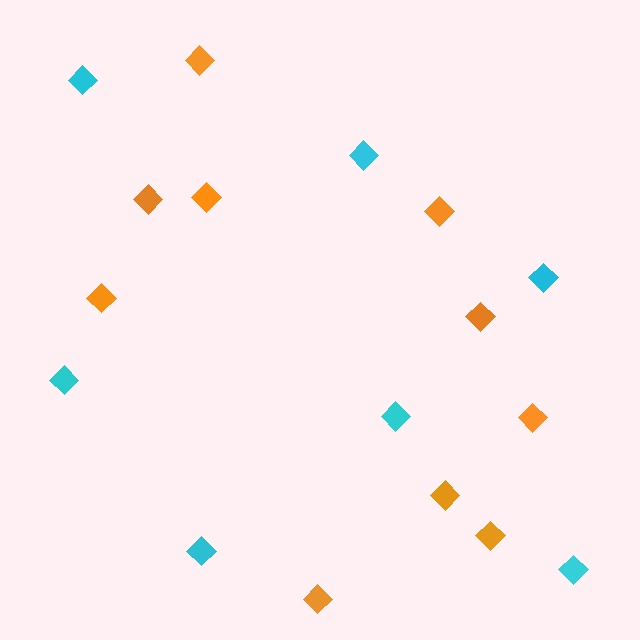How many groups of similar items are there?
There are 2 groups: one group of cyan diamonds (7) and one group of orange diamonds (10).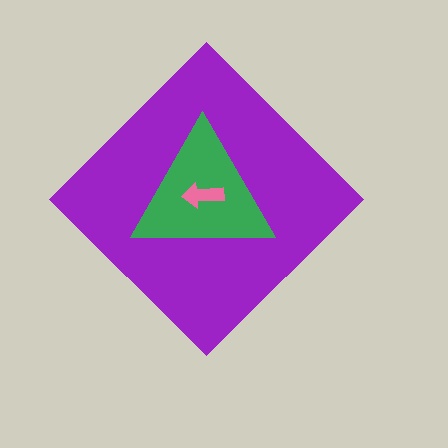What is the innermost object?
The pink arrow.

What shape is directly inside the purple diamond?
The green triangle.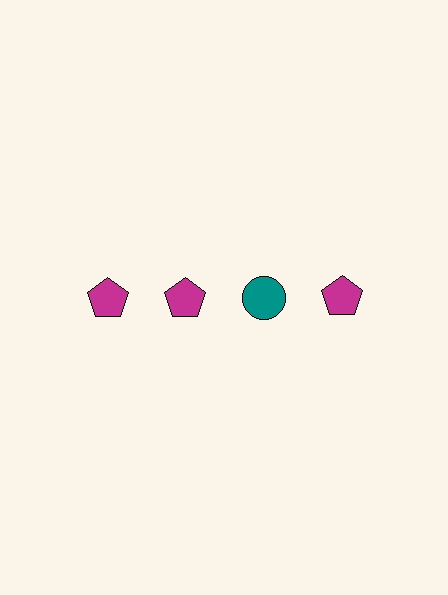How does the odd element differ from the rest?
It differs in both color (teal instead of magenta) and shape (circle instead of pentagon).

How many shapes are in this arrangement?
There are 4 shapes arranged in a grid pattern.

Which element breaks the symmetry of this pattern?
The teal circle in the top row, center column breaks the symmetry. All other shapes are magenta pentagons.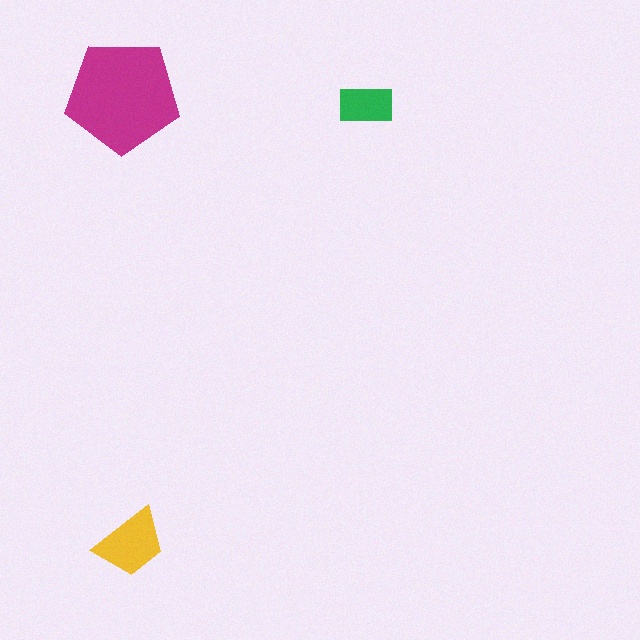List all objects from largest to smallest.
The magenta pentagon, the yellow trapezoid, the green rectangle.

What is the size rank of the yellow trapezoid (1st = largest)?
2nd.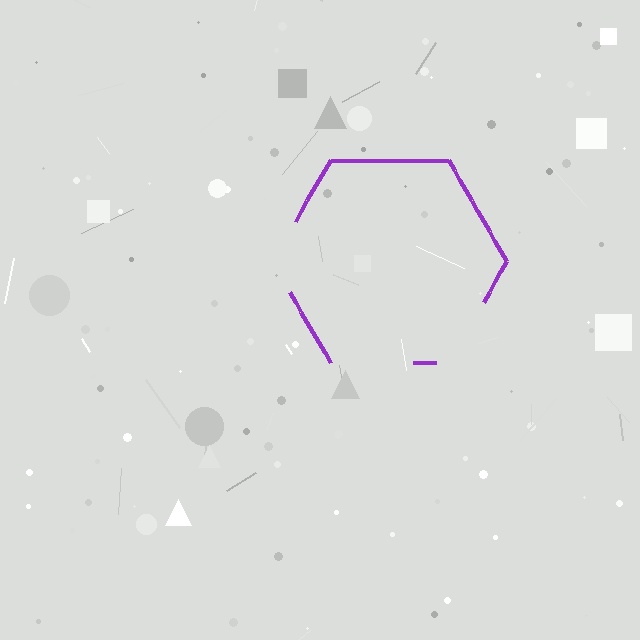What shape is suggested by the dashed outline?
The dashed outline suggests a hexagon.